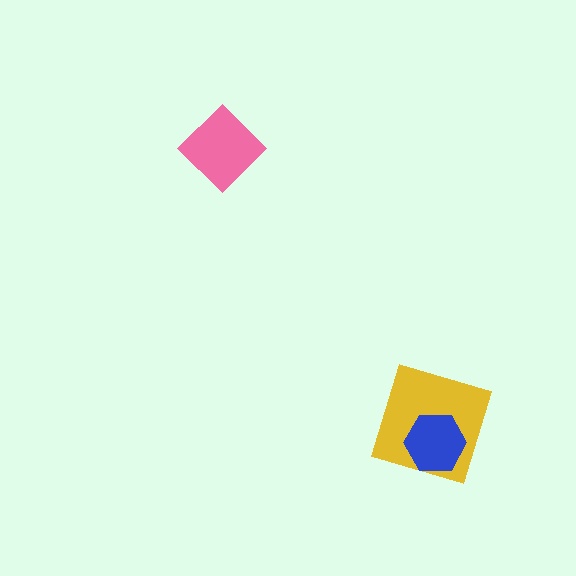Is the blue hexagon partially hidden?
No, no other shape covers it.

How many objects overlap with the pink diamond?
0 objects overlap with the pink diamond.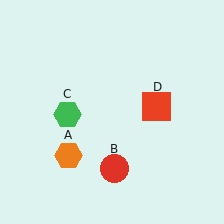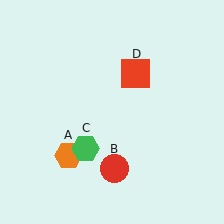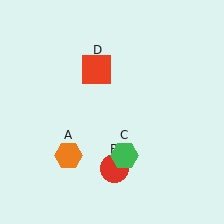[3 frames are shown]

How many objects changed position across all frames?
2 objects changed position: green hexagon (object C), red square (object D).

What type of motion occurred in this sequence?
The green hexagon (object C), red square (object D) rotated counterclockwise around the center of the scene.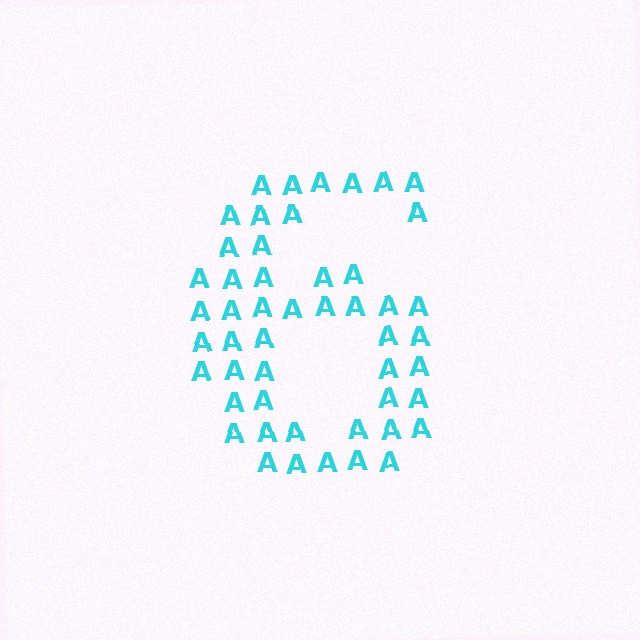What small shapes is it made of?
It is made of small letter A's.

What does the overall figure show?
The overall figure shows the digit 6.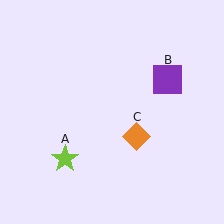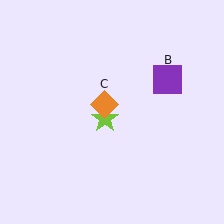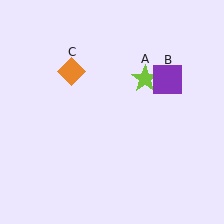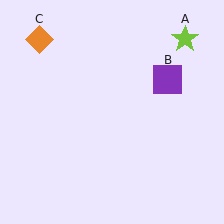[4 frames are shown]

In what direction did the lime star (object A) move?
The lime star (object A) moved up and to the right.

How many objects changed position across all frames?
2 objects changed position: lime star (object A), orange diamond (object C).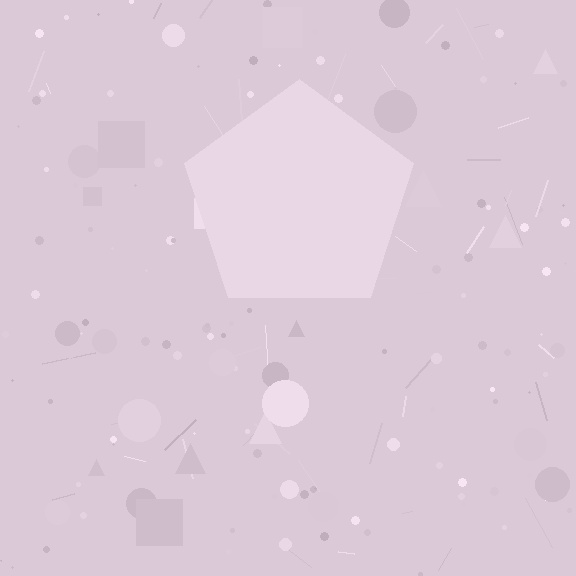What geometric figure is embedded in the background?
A pentagon is embedded in the background.